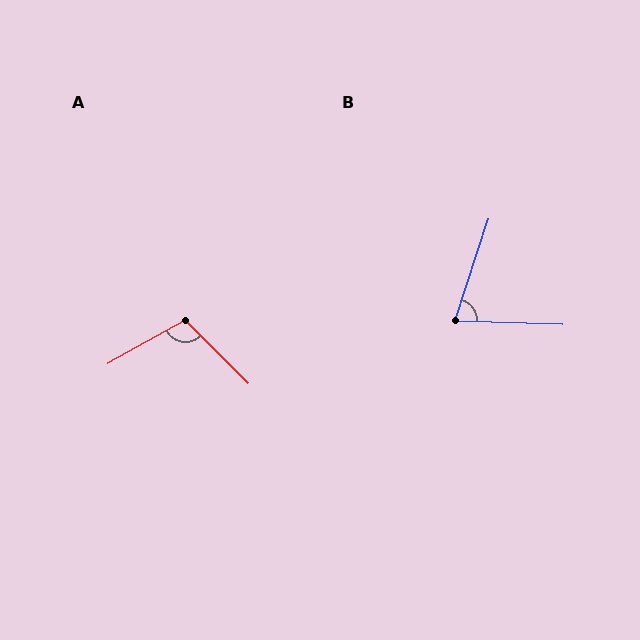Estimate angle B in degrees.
Approximately 74 degrees.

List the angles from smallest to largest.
B (74°), A (106°).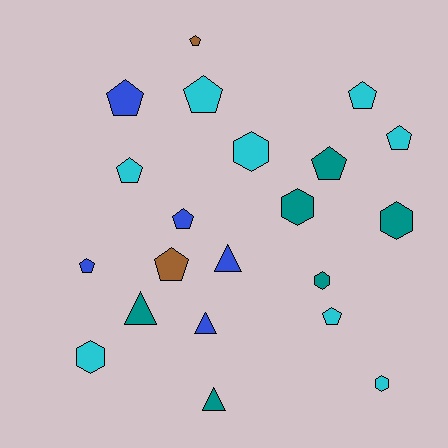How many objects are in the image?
There are 21 objects.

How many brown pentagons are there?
There are 2 brown pentagons.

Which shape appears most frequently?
Pentagon, with 11 objects.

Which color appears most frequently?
Cyan, with 8 objects.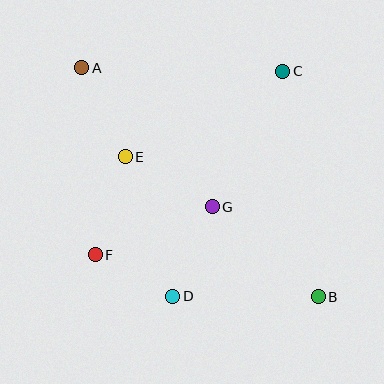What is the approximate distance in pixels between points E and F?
The distance between E and F is approximately 103 pixels.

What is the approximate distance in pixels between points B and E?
The distance between B and E is approximately 239 pixels.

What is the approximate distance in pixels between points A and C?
The distance between A and C is approximately 201 pixels.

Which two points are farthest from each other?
Points A and B are farthest from each other.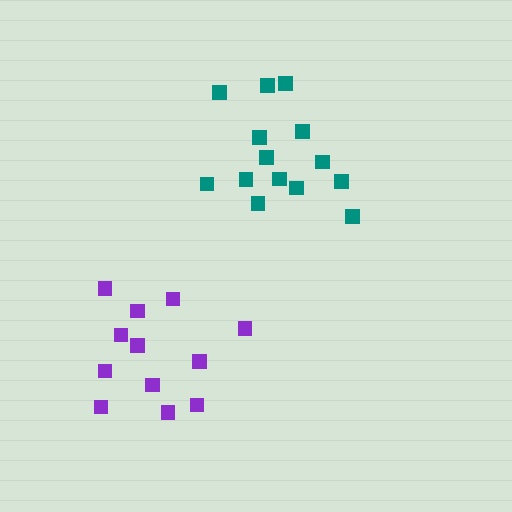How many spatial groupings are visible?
There are 2 spatial groupings.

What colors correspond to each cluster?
The clusters are colored: purple, teal.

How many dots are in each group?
Group 1: 12 dots, Group 2: 14 dots (26 total).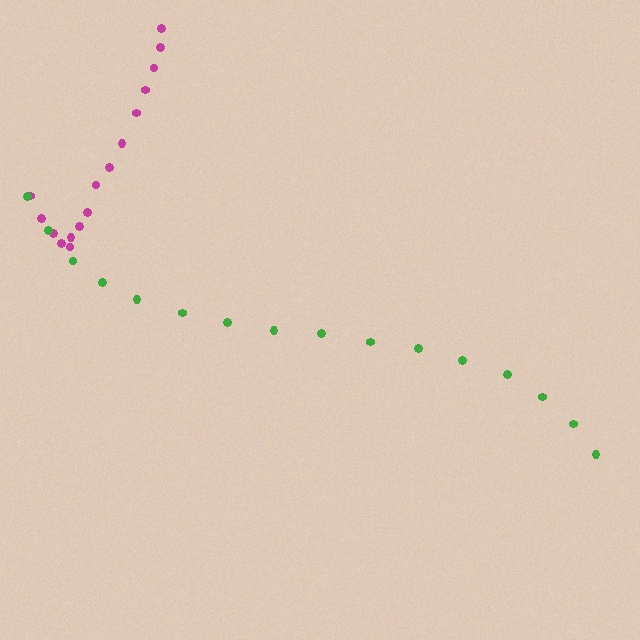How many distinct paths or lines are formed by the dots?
There are 2 distinct paths.